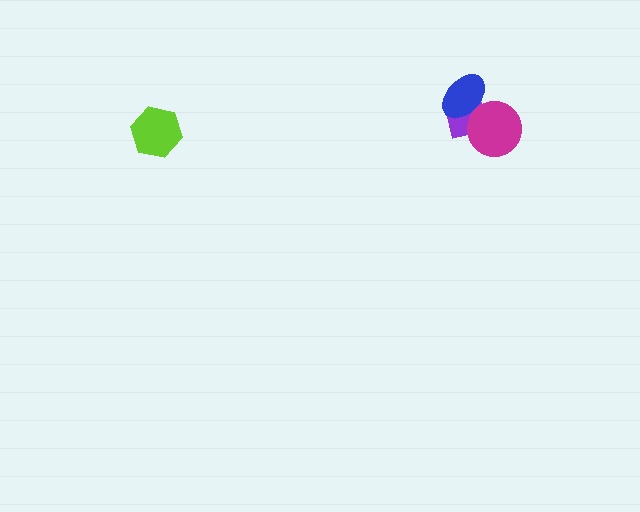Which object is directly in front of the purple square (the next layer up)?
The blue ellipse is directly in front of the purple square.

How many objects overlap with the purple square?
2 objects overlap with the purple square.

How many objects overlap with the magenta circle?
2 objects overlap with the magenta circle.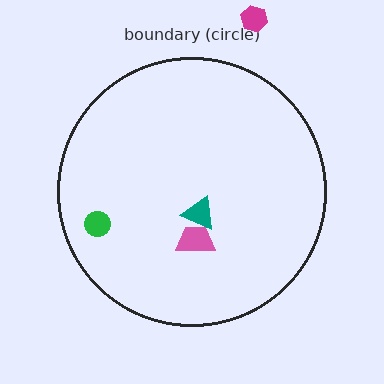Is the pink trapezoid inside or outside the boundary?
Inside.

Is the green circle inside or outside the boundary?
Inside.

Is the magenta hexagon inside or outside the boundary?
Outside.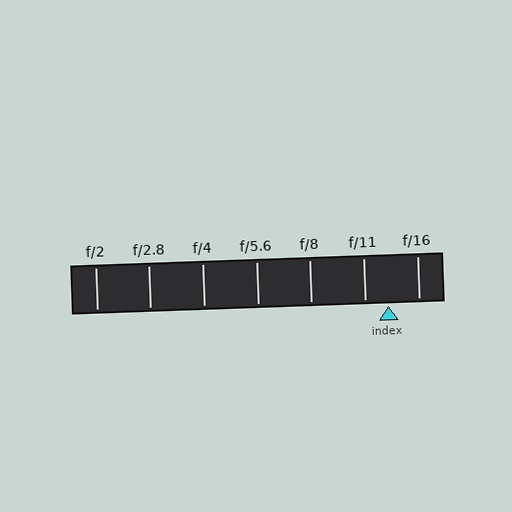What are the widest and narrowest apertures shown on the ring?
The widest aperture shown is f/2 and the narrowest is f/16.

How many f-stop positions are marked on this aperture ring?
There are 7 f-stop positions marked.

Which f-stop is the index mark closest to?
The index mark is closest to f/11.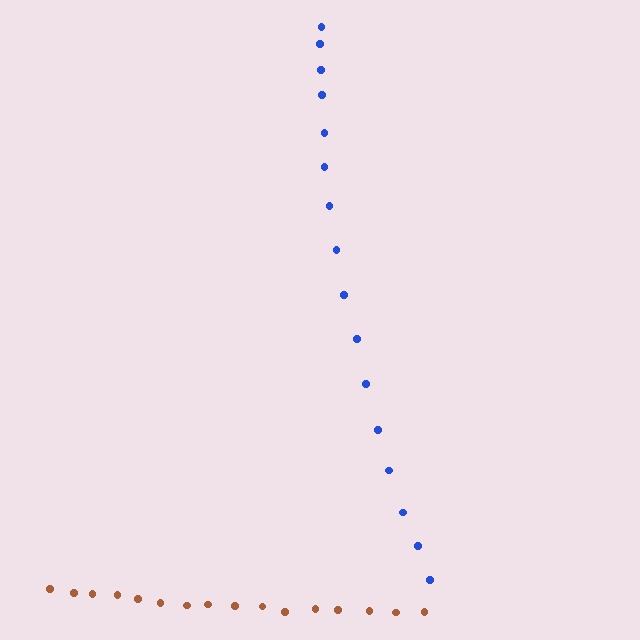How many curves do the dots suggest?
There are 2 distinct paths.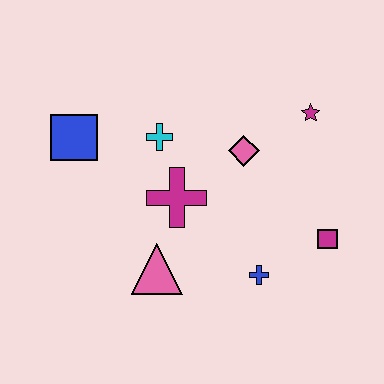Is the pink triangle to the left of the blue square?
No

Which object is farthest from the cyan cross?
The magenta square is farthest from the cyan cross.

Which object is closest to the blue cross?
The magenta square is closest to the blue cross.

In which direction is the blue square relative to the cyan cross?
The blue square is to the left of the cyan cross.